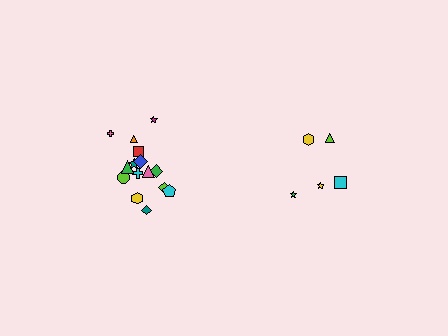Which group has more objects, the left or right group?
The left group.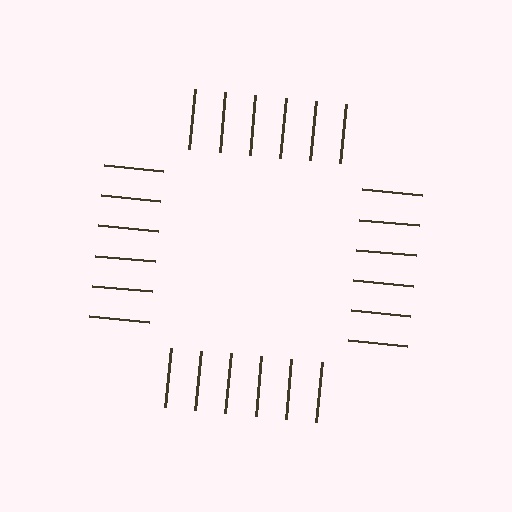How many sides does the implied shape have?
4 sides — the line-ends trace a square.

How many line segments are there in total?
24 — 6 along each of the 4 edges.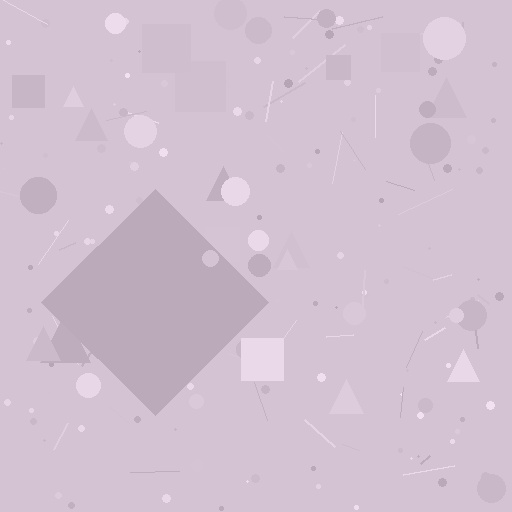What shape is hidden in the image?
A diamond is hidden in the image.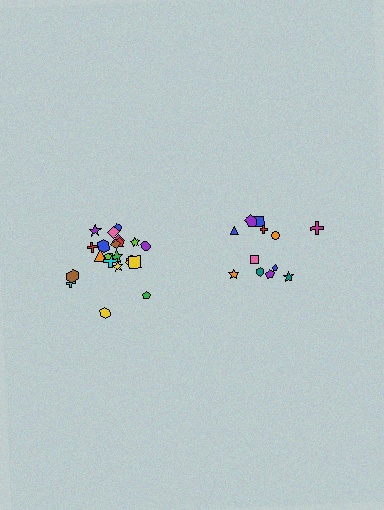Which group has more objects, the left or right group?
The left group.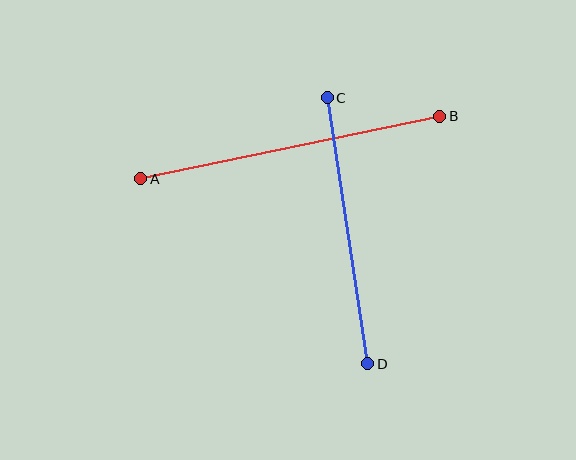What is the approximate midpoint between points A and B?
The midpoint is at approximately (290, 147) pixels.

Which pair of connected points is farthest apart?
Points A and B are farthest apart.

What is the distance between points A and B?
The distance is approximately 305 pixels.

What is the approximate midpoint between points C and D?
The midpoint is at approximately (348, 231) pixels.